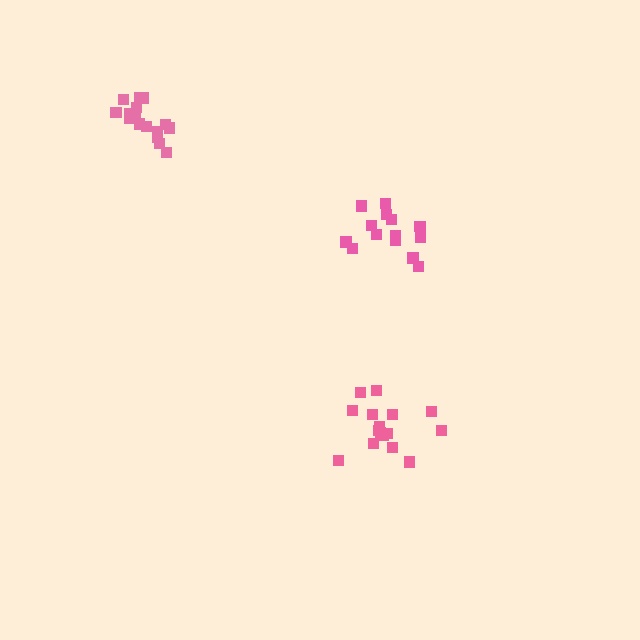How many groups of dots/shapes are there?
There are 3 groups.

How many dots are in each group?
Group 1: 16 dots, Group 2: 16 dots, Group 3: 14 dots (46 total).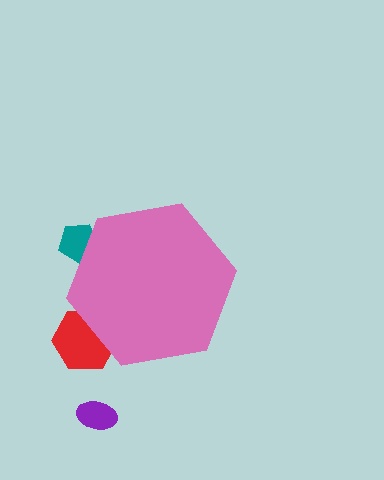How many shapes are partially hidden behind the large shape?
2 shapes are partially hidden.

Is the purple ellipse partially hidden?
No, the purple ellipse is fully visible.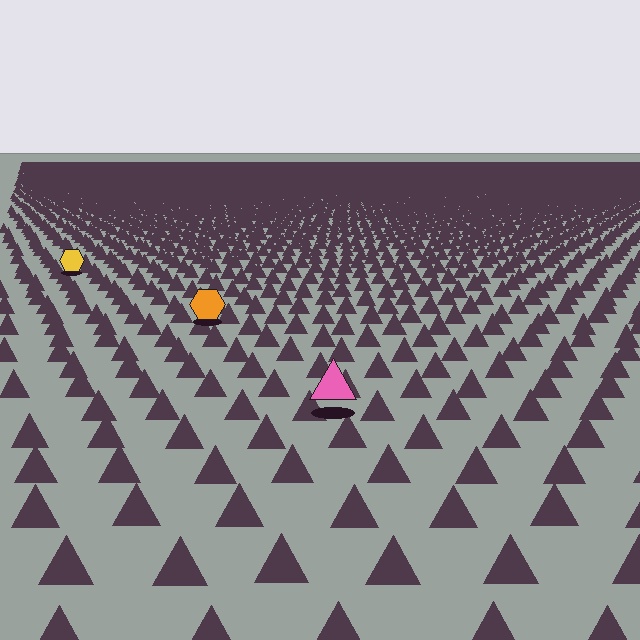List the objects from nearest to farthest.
From nearest to farthest: the pink triangle, the orange hexagon, the yellow hexagon.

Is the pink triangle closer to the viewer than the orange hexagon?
Yes. The pink triangle is closer — you can tell from the texture gradient: the ground texture is coarser near it.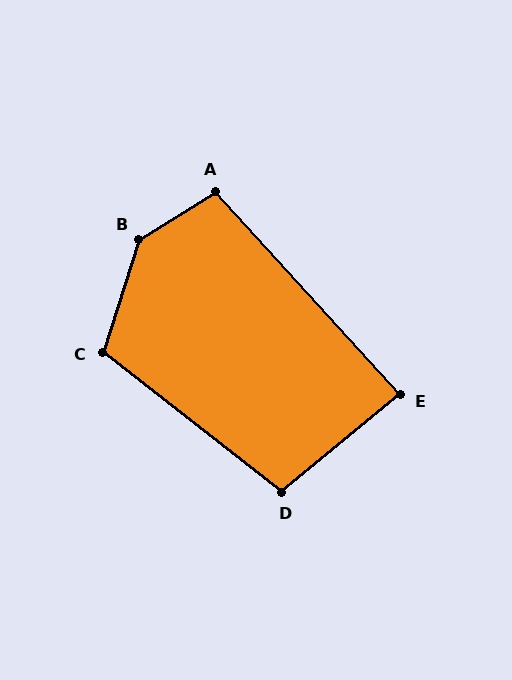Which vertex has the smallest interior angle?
E, at approximately 87 degrees.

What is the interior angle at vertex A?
Approximately 100 degrees (obtuse).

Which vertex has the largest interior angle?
B, at approximately 140 degrees.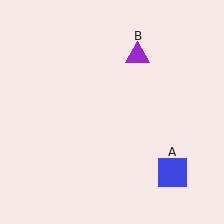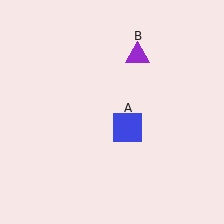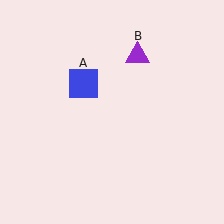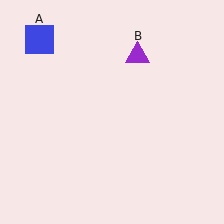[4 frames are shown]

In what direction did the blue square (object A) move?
The blue square (object A) moved up and to the left.